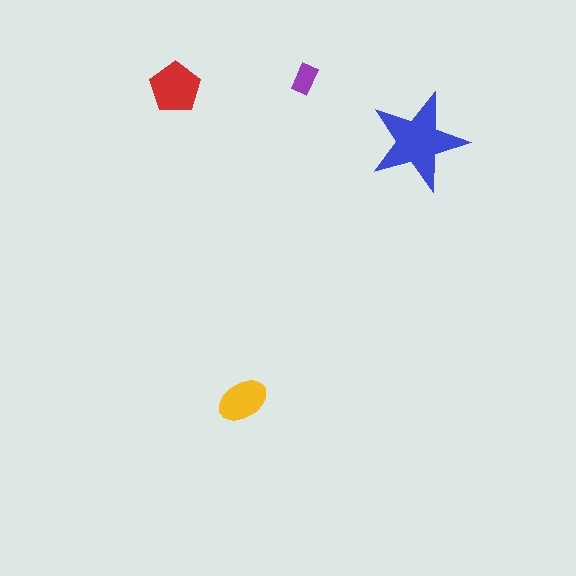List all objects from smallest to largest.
The purple rectangle, the yellow ellipse, the red pentagon, the blue star.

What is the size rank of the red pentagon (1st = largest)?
2nd.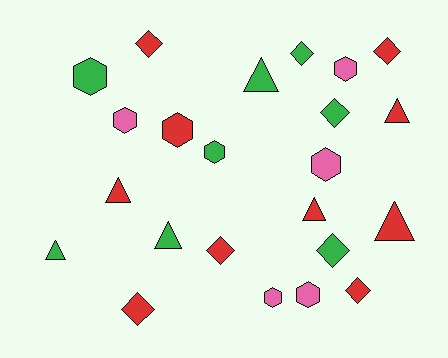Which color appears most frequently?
Red, with 10 objects.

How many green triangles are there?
There are 3 green triangles.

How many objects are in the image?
There are 23 objects.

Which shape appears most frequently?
Hexagon, with 8 objects.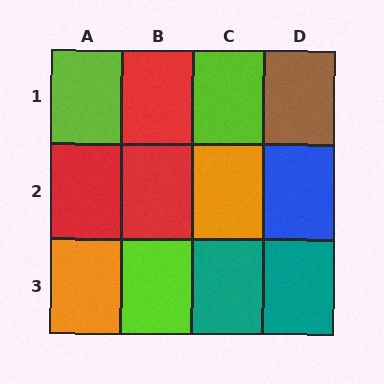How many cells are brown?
1 cell is brown.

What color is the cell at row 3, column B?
Lime.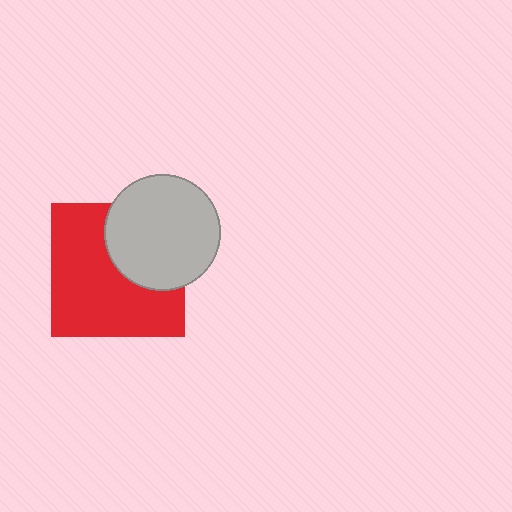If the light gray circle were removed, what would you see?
You would see the complete red square.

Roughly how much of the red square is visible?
About half of it is visible (roughly 65%).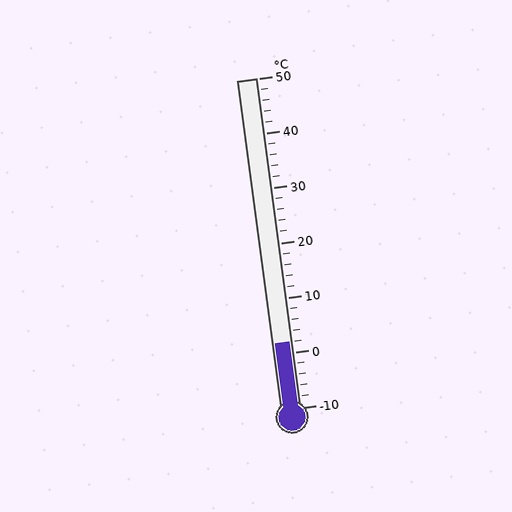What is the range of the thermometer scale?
The thermometer scale ranges from -10°C to 50°C.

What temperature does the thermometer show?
The thermometer shows approximately 2°C.